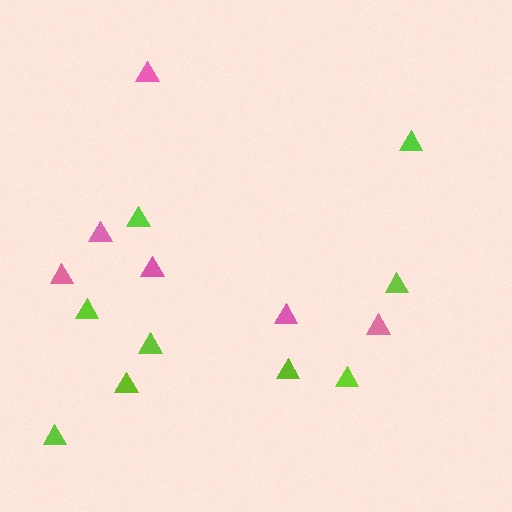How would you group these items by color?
There are 2 groups: one group of pink triangles (6) and one group of lime triangles (9).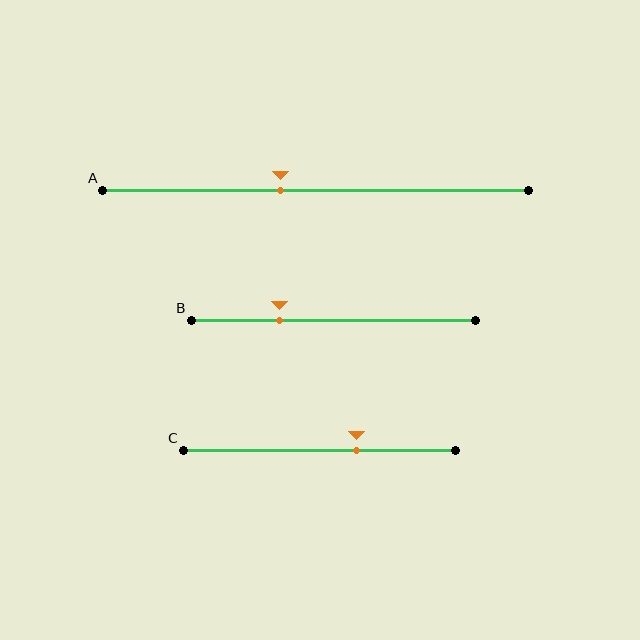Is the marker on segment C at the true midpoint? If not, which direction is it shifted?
No, the marker on segment C is shifted to the right by about 14% of the segment length.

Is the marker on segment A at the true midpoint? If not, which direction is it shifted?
No, the marker on segment A is shifted to the left by about 8% of the segment length.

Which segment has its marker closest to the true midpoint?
Segment A has its marker closest to the true midpoint.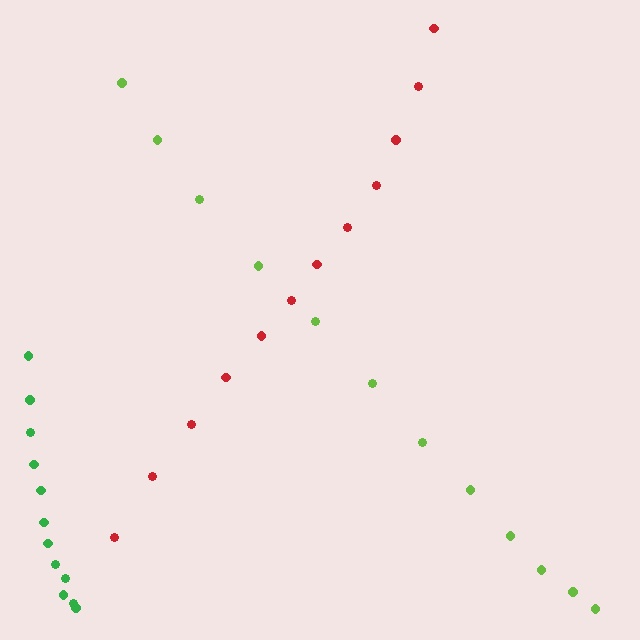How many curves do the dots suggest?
There are 3 distinct paths.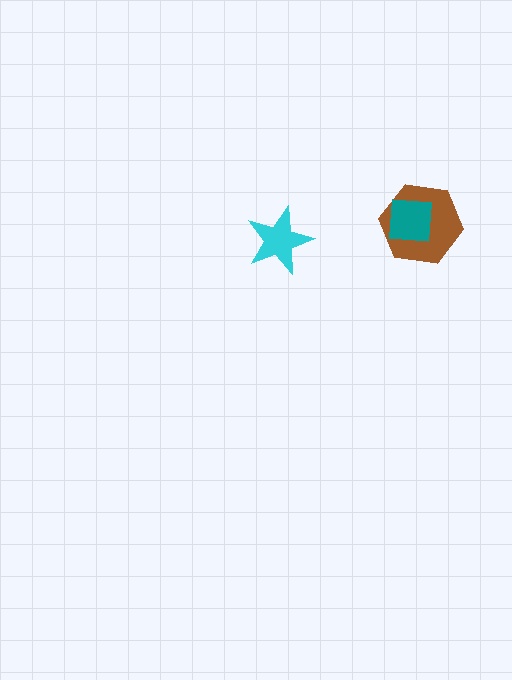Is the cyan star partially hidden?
No, no other shape covers it.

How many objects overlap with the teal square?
1 object overlaps with the teal square.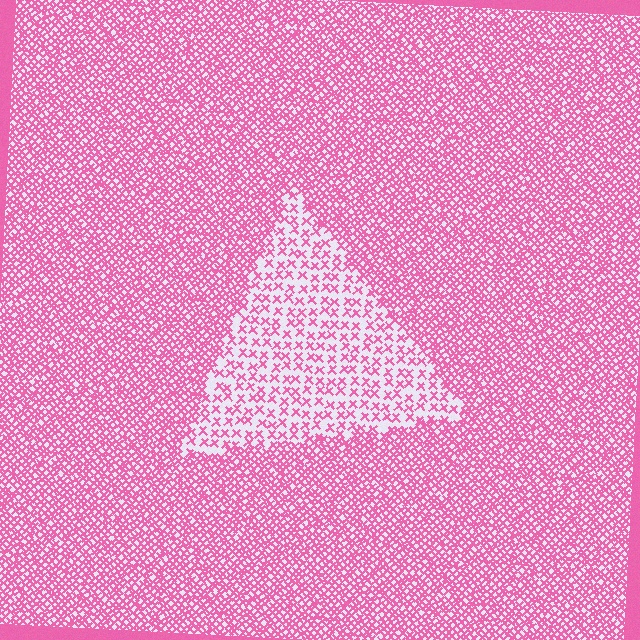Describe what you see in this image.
The image contains small pink elements arranged at two different densities. A triangle-shaped region is visible where the elements are less densely packed than the surrounding area.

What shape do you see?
I see a triangle.